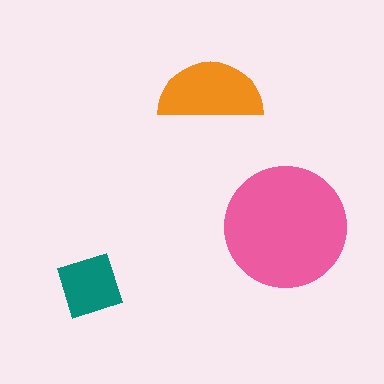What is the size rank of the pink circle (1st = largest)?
1st.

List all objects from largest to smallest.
The pink circle, the orange semicircle, the teal diamond.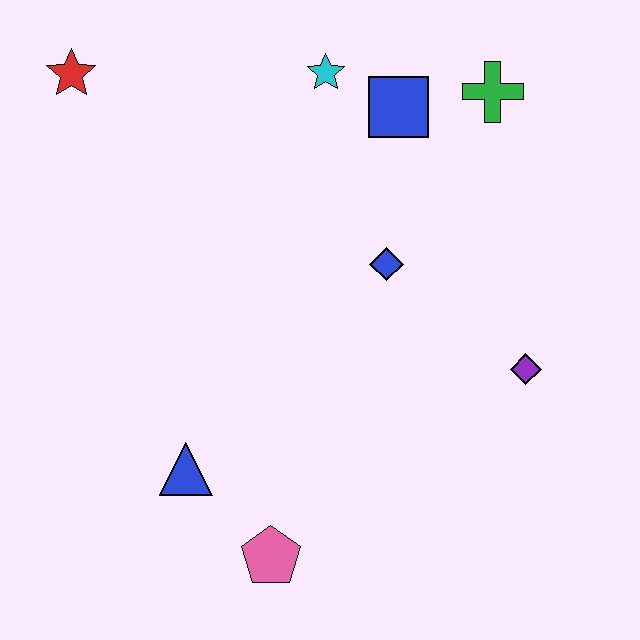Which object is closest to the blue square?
The cyan star is closest to the blue square.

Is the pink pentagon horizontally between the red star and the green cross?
Yes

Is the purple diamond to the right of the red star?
Yes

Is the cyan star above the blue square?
Yes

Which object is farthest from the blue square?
The pink pentagon is farthest from the blue square.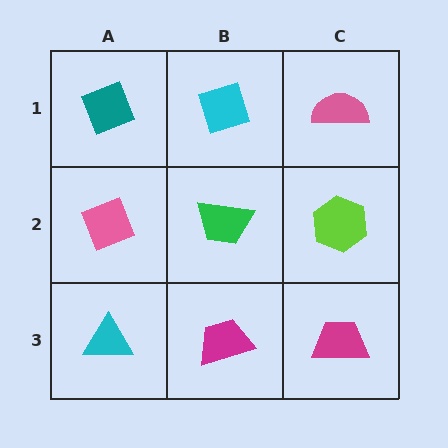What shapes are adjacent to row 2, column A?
A teal diamond (row 1, column A), a cyan triangle (row 3, column A), a green trapezoid (row 2, column B).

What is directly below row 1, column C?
A lime hexagon.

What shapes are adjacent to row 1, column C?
A lime hexagon (row 2, column C), a cyan diamond (row 1, column B).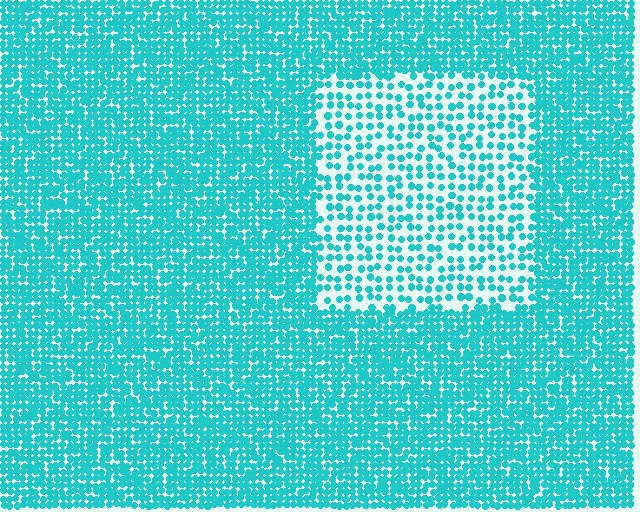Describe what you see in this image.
The image contains small cyan elements arranged at two different densities. A rectangle-shaped region is visible where the elements are less densely packed than the surrounding area.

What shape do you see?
I see a rectangle.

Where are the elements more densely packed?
The elements are more densely packed outside the rectangle boundary.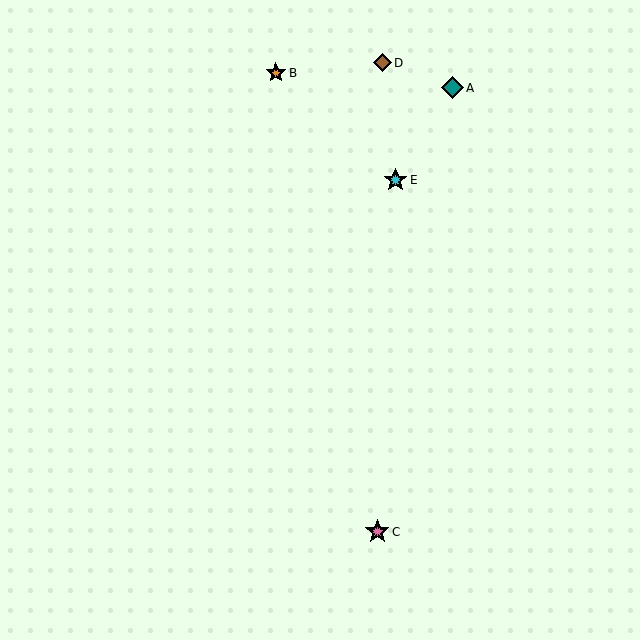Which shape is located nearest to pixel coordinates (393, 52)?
The brown diamond (labeled D) at (382, 63) is nearest to that location.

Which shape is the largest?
The pink star (labeled C) is the largest.